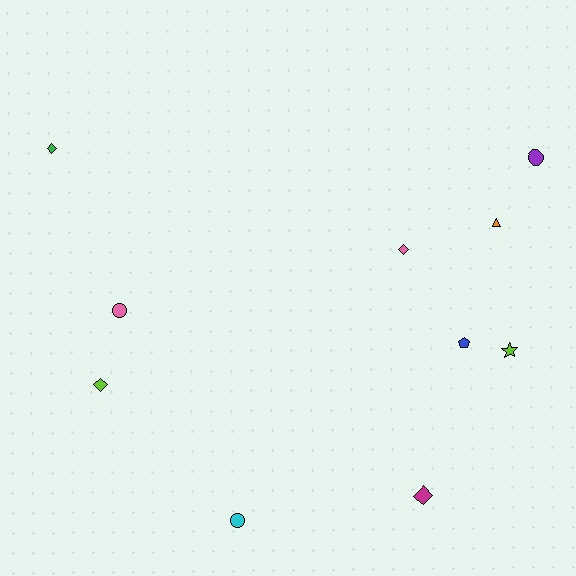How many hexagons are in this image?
There are no hexagons.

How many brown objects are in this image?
There are no brown objects.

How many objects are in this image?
There are 10 objects.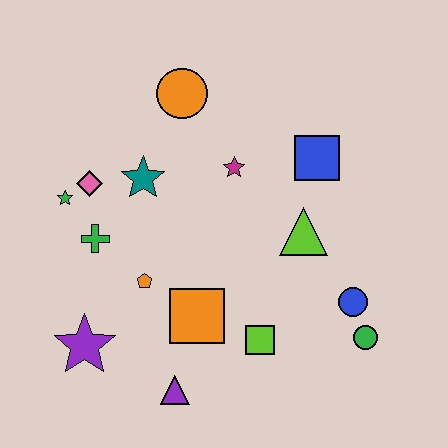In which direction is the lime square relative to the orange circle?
The lime square is below the orange circle.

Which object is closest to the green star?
The pink diamond is closest to the green star.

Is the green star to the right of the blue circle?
No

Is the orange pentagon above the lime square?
Yes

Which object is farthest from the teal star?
The green circle is farthest from the teal star.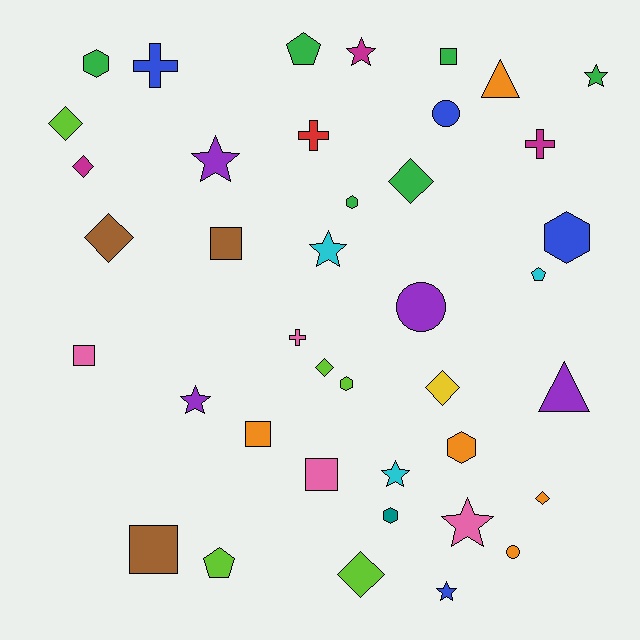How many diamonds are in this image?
There are 8 diamonds.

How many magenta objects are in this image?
There are 3 magenta objects.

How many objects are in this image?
There are 40 objects.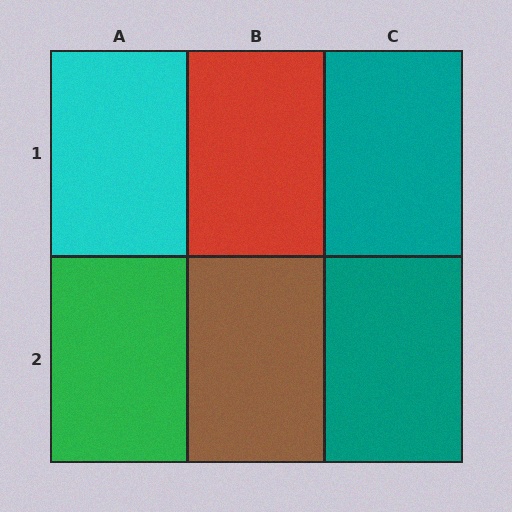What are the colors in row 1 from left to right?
Cyan, red, teal.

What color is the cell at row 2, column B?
Brown.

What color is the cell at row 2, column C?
Teal.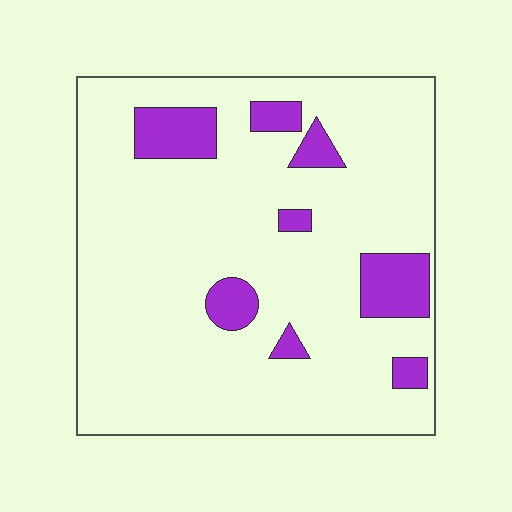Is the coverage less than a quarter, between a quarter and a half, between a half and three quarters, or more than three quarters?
Less than a quarter.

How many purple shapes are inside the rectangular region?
8.